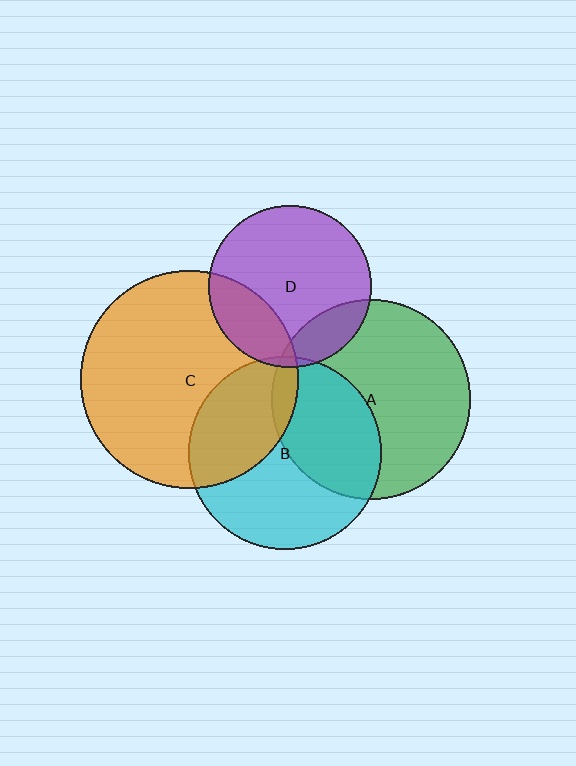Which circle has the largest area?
Circle C (orange).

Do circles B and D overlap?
Yes.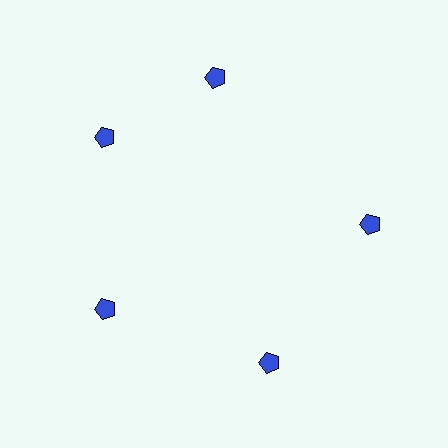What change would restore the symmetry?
The symmetry would be restored by rotating it back into even spacing with its neighbors so that all 5 pentagons sit at equal angles and equal distance from the center.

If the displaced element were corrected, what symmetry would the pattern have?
It would have 5-fold rotational symmetry — the pattern would map onto itself every 72 degrees.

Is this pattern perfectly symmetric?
No. The 5 blue pentagons are arranged in a ring, but one element near the 1 o'clock position is rotated out of alignment along the ring, breaking the 5-fold rotational symmetry.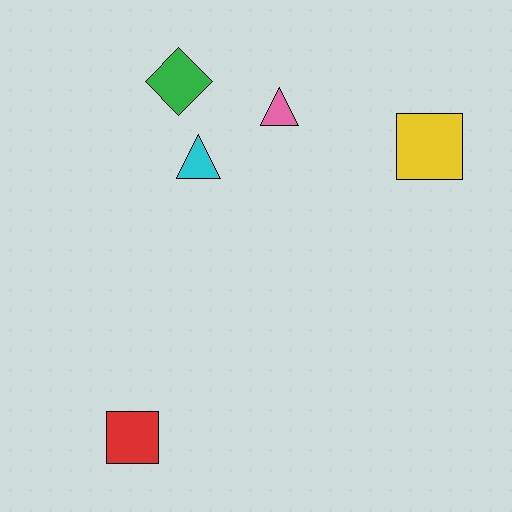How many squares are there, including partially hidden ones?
There are 2 squares.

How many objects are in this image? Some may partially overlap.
There are 5 objects.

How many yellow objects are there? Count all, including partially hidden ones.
There is 1 yellow object.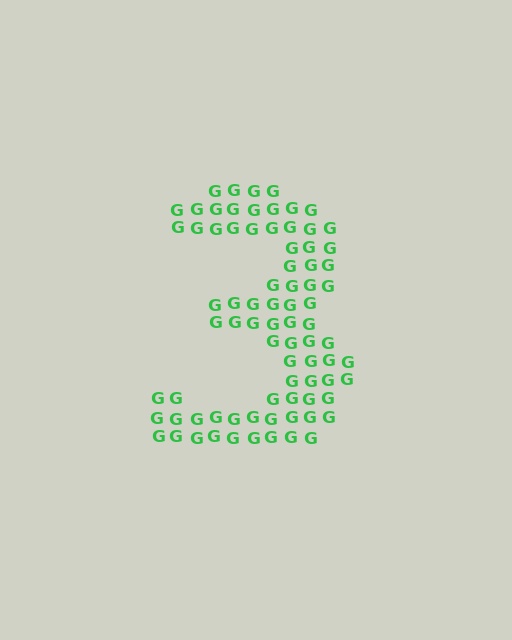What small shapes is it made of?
It is made of small letter G's.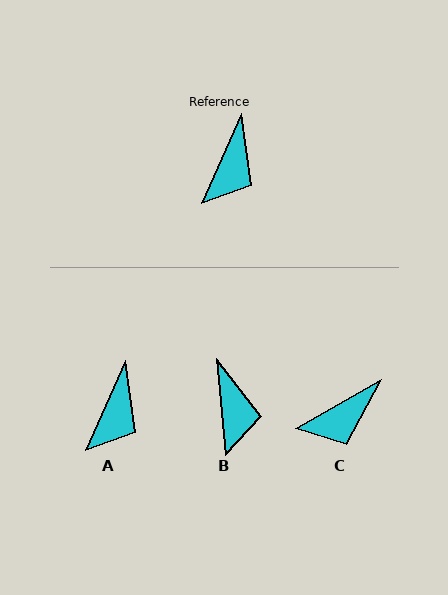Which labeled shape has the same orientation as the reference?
A.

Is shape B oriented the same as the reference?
No, it is off by about 29 degrees.